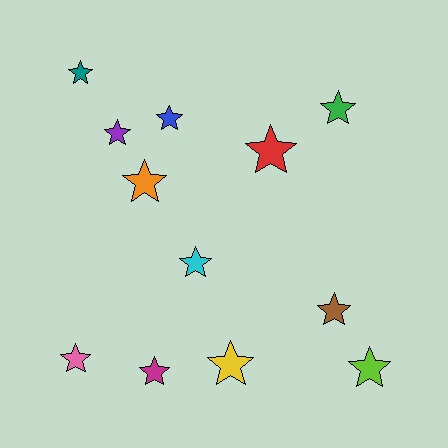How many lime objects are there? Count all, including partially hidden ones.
There is 1 lime object.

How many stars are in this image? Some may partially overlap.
There are 12 stars.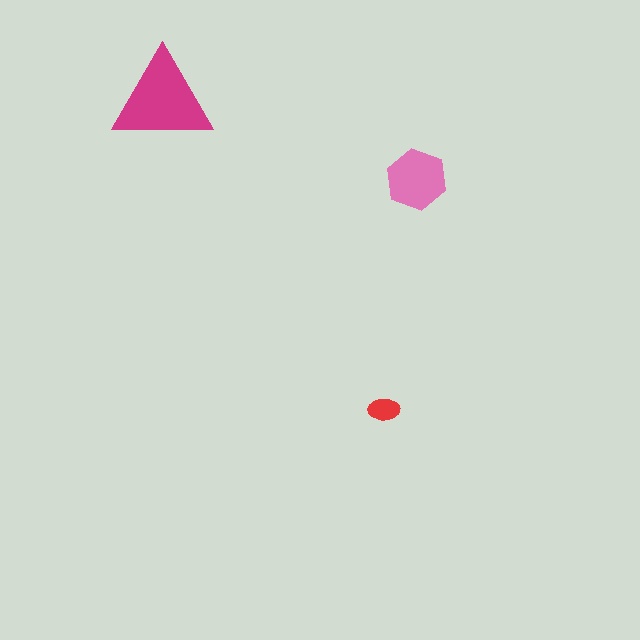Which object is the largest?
The magenta triangle.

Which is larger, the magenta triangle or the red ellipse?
The magenta triangle.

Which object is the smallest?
The red ellipse.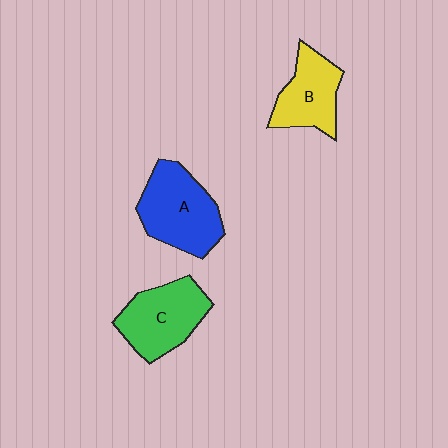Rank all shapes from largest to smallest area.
From largest to smallest: A (blue), C (green), B (yellow).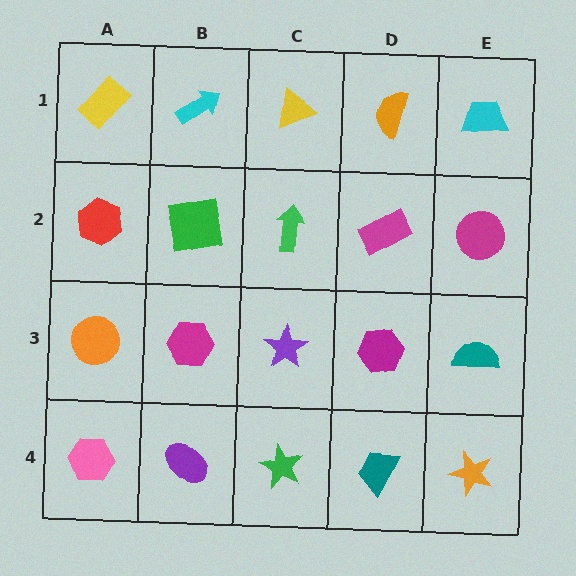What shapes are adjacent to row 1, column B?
A green square (row 2, column B), a yellow rectangle (row 1, column A), a yellow triangle (row 1, column C).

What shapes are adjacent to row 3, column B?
A green square (row 2, column B), a purple ellipse (row 4, column B), an orange circle (row 3, column A), a purple star (row 3, column C).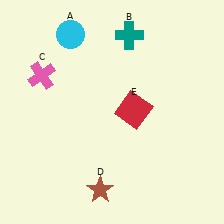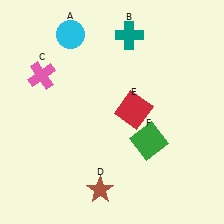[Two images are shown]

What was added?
A green square (F) was added in Image 2.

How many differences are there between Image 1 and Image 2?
There is 1 difference between the two images.